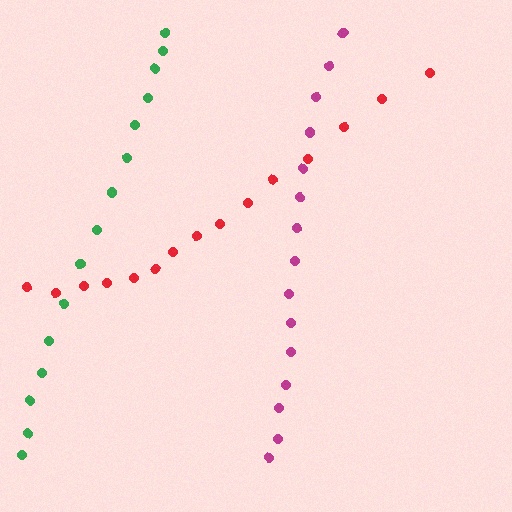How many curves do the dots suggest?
There are 3 distinct paths.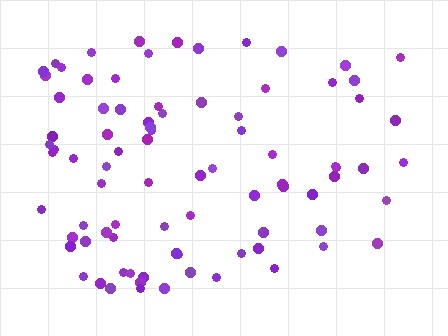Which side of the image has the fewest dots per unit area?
The right.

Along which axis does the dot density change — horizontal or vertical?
Horizontal.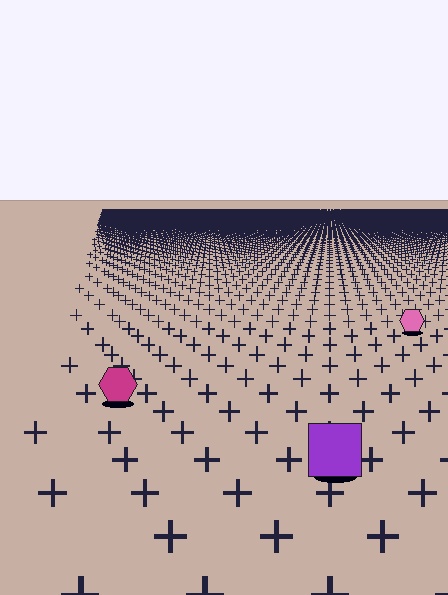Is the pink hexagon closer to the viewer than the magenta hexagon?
No. The magenta hexagon is closer — you can tell from the texture gradient: the ground texture is coarser near it.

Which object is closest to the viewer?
The purple square is closest. The texture marks near it are larger and more spread out.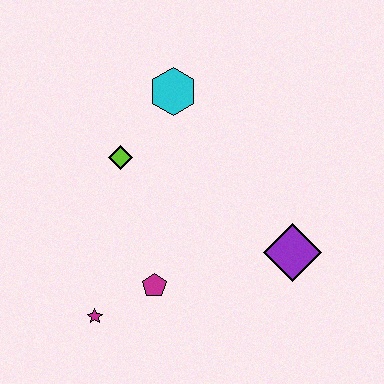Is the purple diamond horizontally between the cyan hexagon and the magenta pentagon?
No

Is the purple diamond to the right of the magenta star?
Yes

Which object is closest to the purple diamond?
The magenta pentagon is closest to the purple diamond.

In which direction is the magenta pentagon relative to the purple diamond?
The magenta pentagon is to the left of the purple diamond.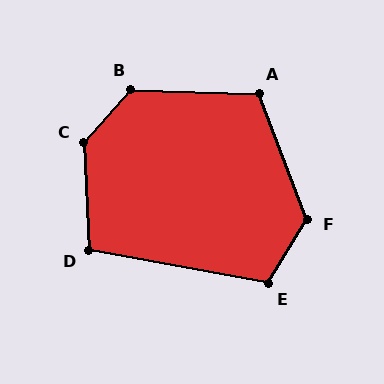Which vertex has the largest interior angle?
C, at approximately 136 degrees.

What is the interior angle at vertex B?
Approximately 130 degrees (obtuse).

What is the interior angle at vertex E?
Approximately 112 degrees (obtuse).